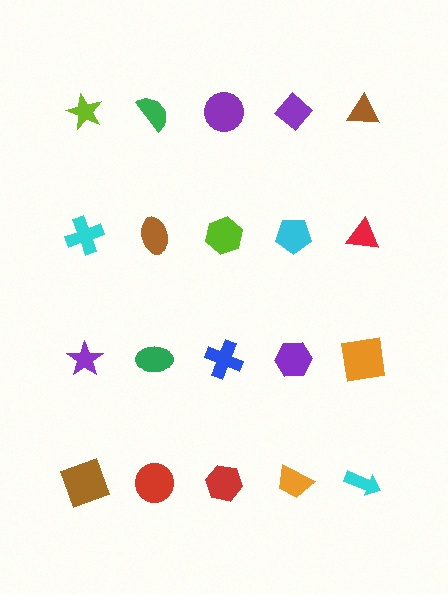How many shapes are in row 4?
5 shapes.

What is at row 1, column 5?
A brown triangle.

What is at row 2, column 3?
A lime hexagon.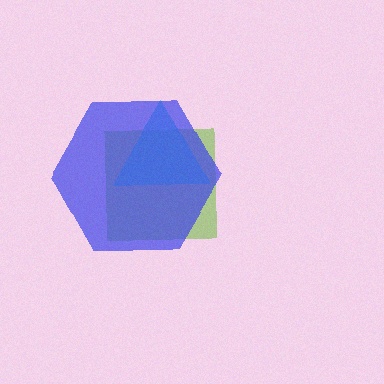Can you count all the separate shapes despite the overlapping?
Yes, there are 3 separate shapes.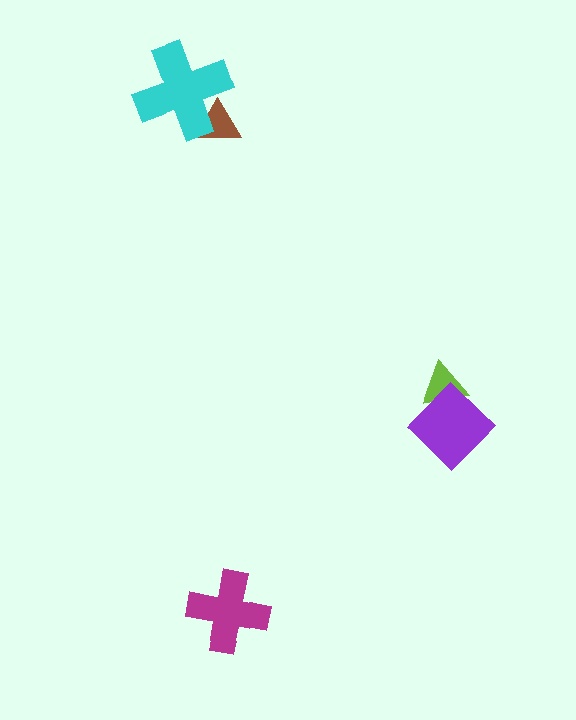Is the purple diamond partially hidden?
No, no other shape covers it.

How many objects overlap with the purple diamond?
1 object overlaps with the purple diamond.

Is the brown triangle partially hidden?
Yes, it is partially covered by another shape.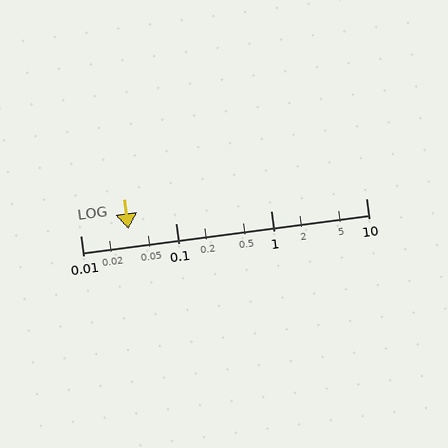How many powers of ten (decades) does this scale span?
The scale spans 3 decades, from 0.01 to 10.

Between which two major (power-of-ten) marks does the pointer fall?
The pointer is between 0.01 and 0.1.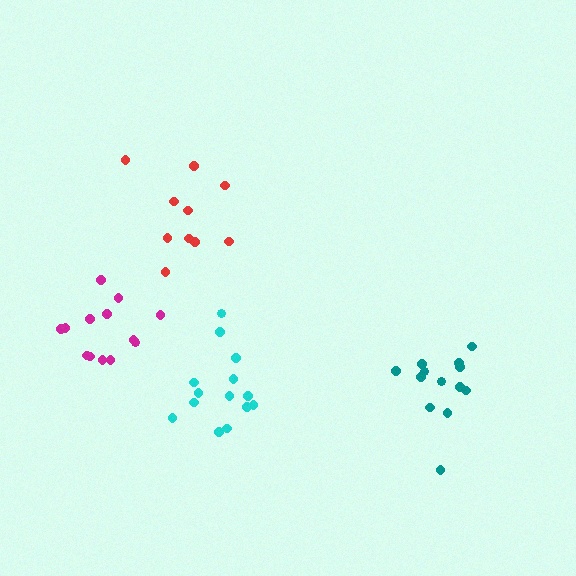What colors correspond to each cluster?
The clusters are colored: teal, red, cyan, magenta.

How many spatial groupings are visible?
There are 4 spatial groupings.